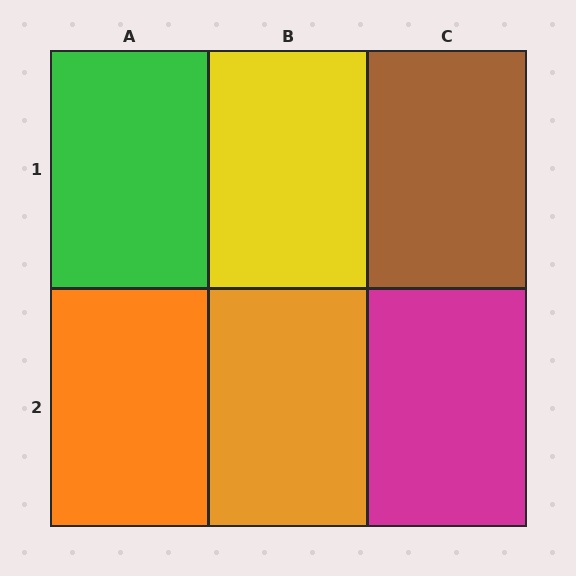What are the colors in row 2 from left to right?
Orange, orange, magenta.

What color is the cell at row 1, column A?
Green.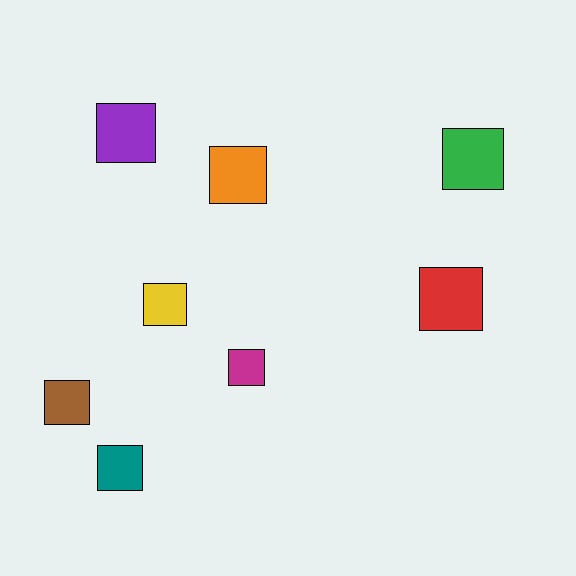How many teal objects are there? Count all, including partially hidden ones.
There is 1 teal object.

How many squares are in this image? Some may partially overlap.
There are 8 squares.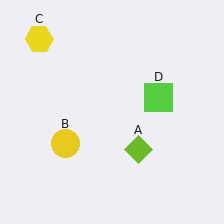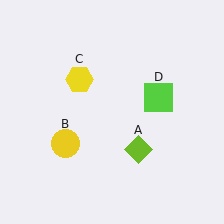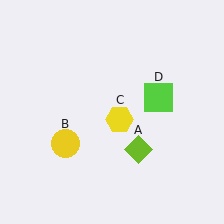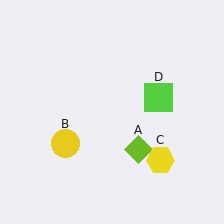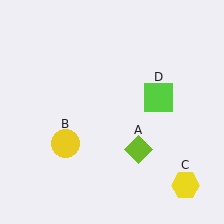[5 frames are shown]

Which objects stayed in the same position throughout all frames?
Lime diamond (object A) and yellow circle (object B) and lime square (object D) remained stationary.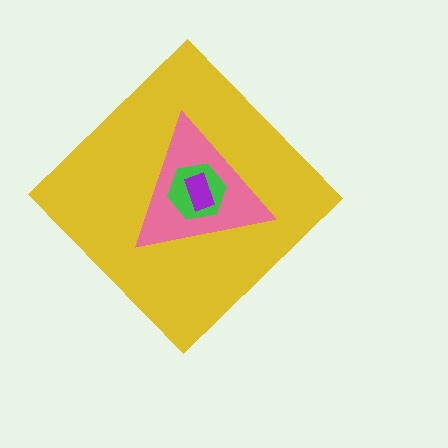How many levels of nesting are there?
4.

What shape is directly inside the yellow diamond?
The pink triangle.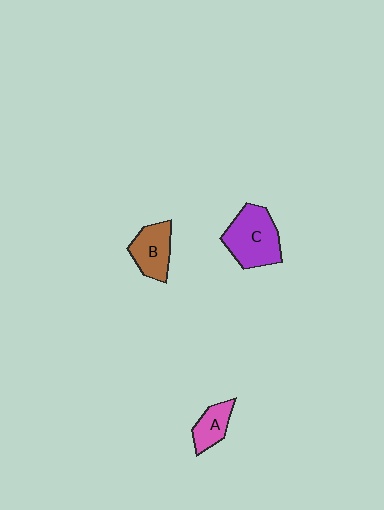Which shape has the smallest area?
Shape A (pink).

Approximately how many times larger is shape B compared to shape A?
Approximately 1.4 times.